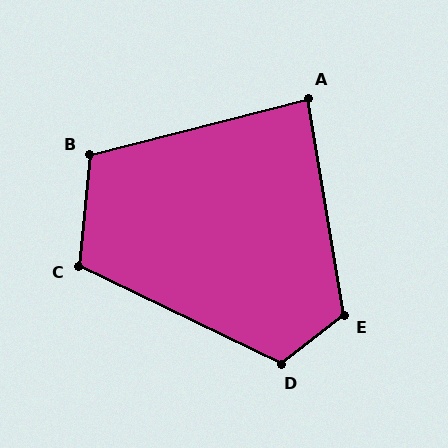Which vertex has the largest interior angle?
E, at approximately 118 degrees.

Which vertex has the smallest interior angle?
A, at approximately 85 degrees.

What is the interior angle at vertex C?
Approximately 110 degrees (obtuse).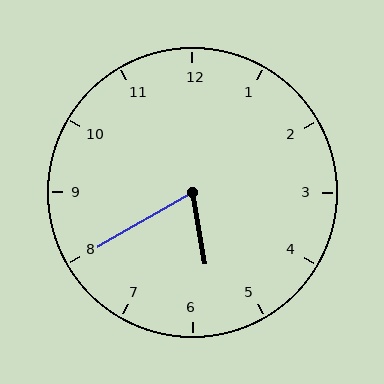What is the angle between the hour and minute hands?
Approximately 70 degrees.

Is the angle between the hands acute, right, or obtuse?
It is acute.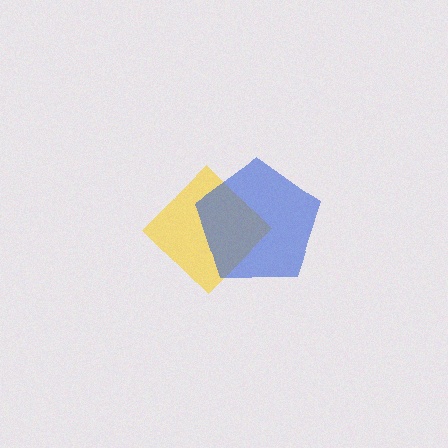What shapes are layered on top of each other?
The layered shapes are: a yellow diamond, a blue pentagon.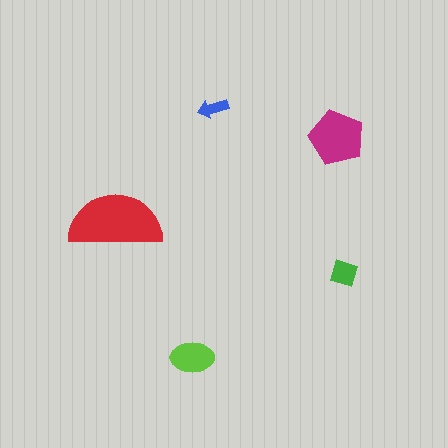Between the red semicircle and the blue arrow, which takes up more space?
The red semicircle.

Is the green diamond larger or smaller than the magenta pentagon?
Smaller.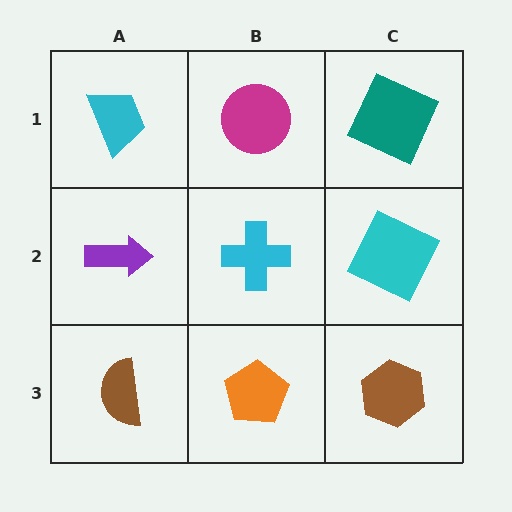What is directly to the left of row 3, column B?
A brown semicircle.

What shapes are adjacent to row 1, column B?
A cyan cross (row 2, column B), a cyan trapezoid (row 1, column A), a teal square (row 1, column C).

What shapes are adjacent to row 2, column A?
A cyan trapezoid (row 1, column A), a brown semicircle (row 3, column A), a cyan cross (row 2, column B).